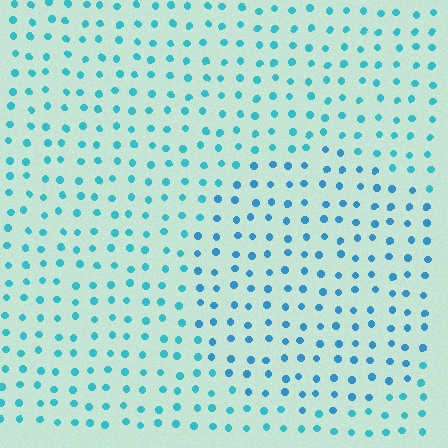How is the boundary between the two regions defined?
The boundary is defined purely by a slight shift in hue (about 18 degrees). Spacing, size, and orientation are identical on both sides.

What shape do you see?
I see a circle.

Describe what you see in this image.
The image is filled with small cyan elements in a uniform arrangement. A circle-shaped region is visible where the elements are tinted to a slightly different hue, forming a subtle color boundary.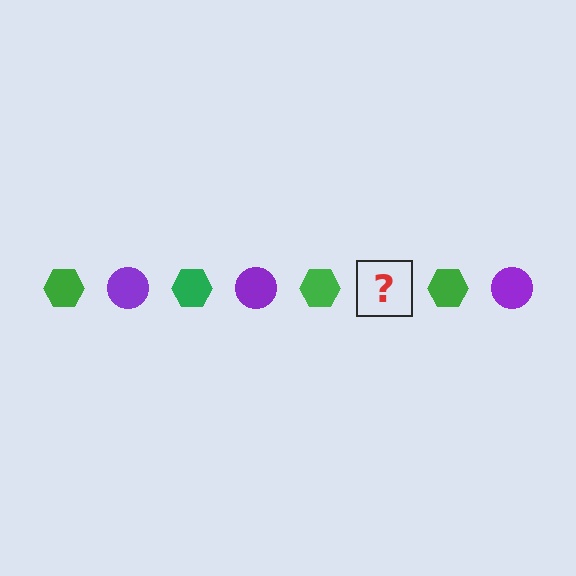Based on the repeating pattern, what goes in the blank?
The blank should be a purple circle.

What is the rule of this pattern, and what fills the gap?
The rule is that the pattern alternates between green hexagon and purple circle. The gap should be filled with a purple circle.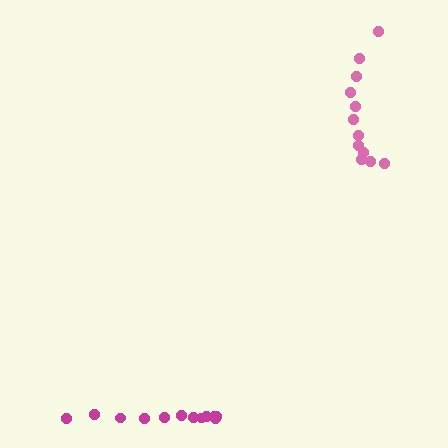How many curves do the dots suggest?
There are 2 distinct paths.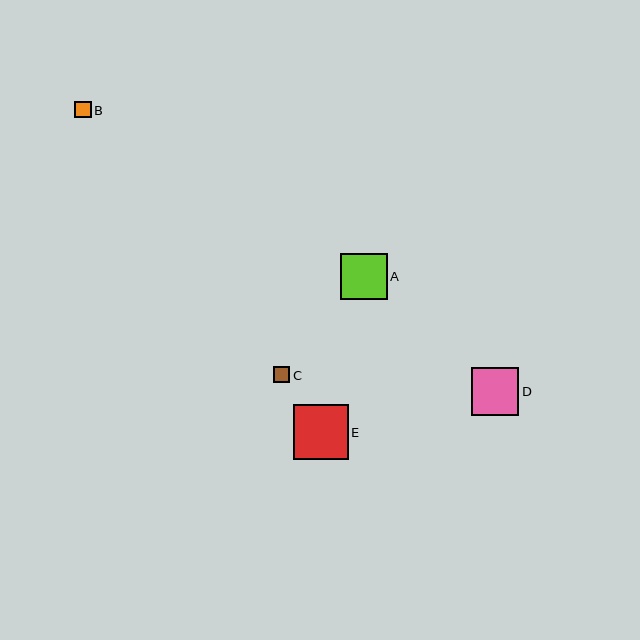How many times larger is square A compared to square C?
Square A is approximately 2.9 times the size of square C.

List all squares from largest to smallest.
From largest to smallest: E, D, A, B, C.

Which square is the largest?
Square E is the largest with a size of approximately 54 pixels.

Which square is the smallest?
Square C is the smallest with a size of approximately 16 pixels.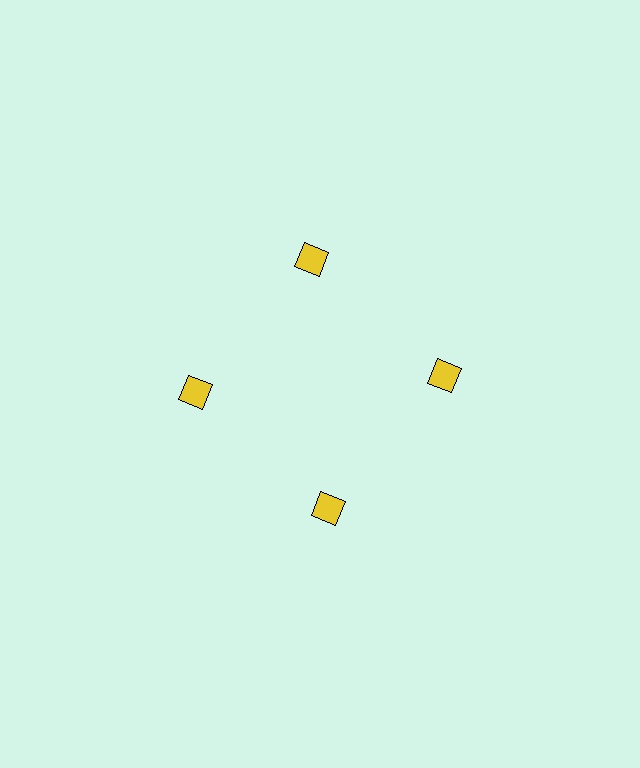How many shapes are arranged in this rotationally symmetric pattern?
There are 4 shapes, arranged in 4 groups of 1.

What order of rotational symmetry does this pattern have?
This pattern has 4-fold rotational symmetry.